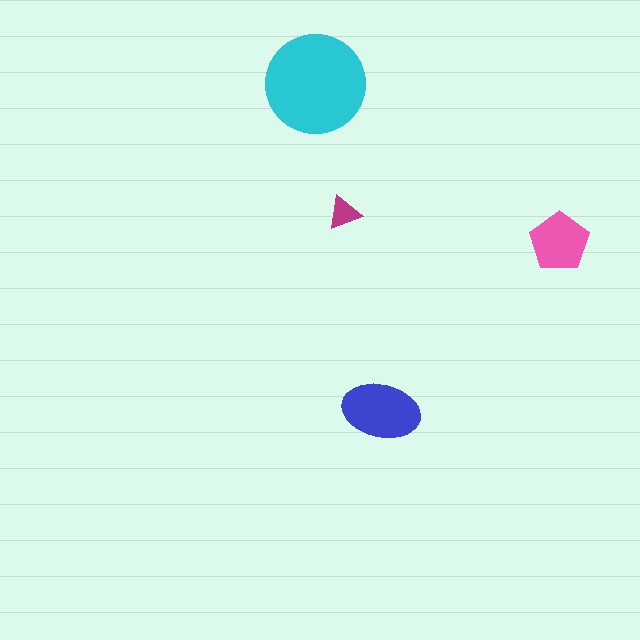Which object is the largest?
The cyan circle.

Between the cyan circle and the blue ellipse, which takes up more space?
The cyan circle.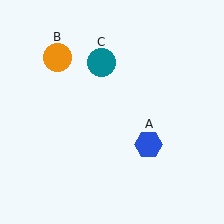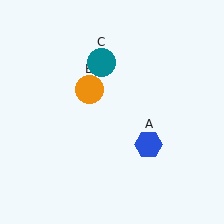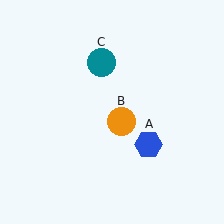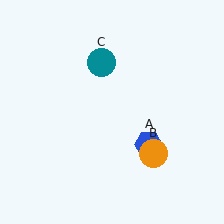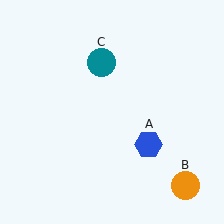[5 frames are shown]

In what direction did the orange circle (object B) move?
The orange circle (object B) moved down and to the right.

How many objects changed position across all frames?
1 object changed position: orange circle (object B).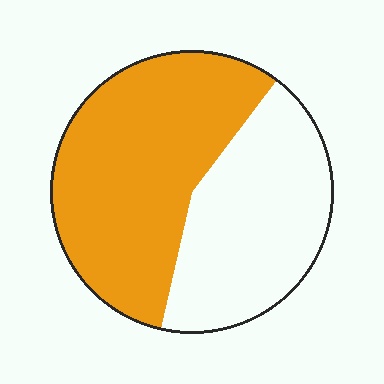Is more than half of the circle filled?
Yes.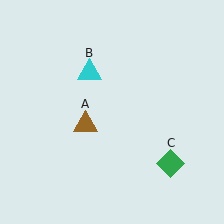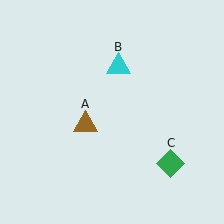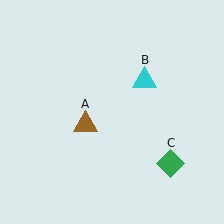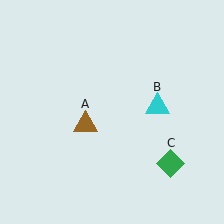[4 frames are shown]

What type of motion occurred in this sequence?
The cyan triangle (object B) rotated clockwise around the center of the scene.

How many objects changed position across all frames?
1 object changed position: cyan triangle (object B).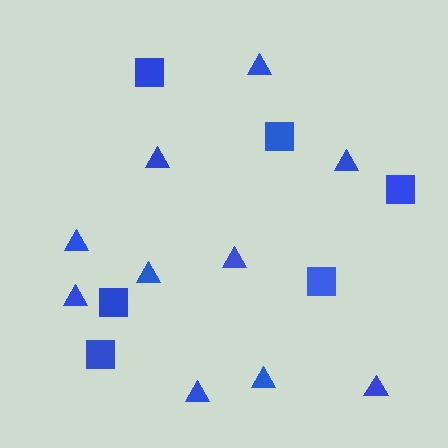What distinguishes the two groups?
There are 2 groups: one group of squares (6) and one group of triangles (10).